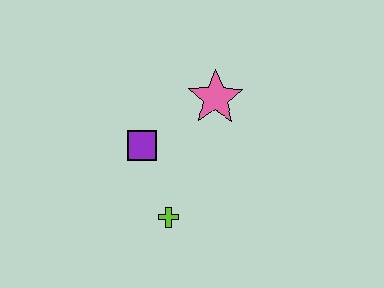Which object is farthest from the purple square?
The pink star is farthest from the purple square.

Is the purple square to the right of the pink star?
No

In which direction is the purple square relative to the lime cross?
The purple square is above the lime cross.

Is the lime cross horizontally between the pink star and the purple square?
Yes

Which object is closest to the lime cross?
The purple square is closest to the lime cross.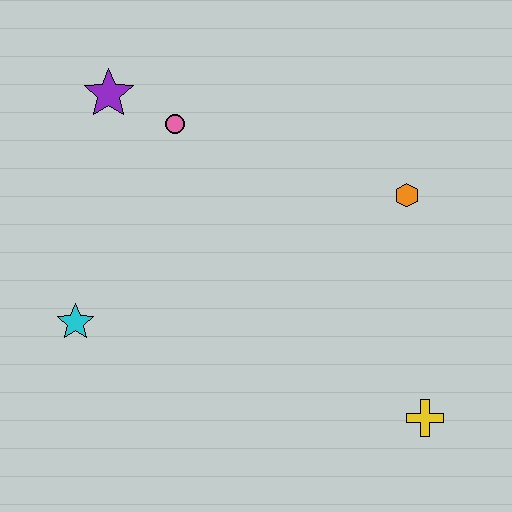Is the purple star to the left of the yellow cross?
Yes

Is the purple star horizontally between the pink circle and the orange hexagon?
No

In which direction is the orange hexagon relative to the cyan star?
The orange hexagon is to the right of the cyan star.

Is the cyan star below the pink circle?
Yes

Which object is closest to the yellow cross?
The orange hexagon is closest to the yellow cross.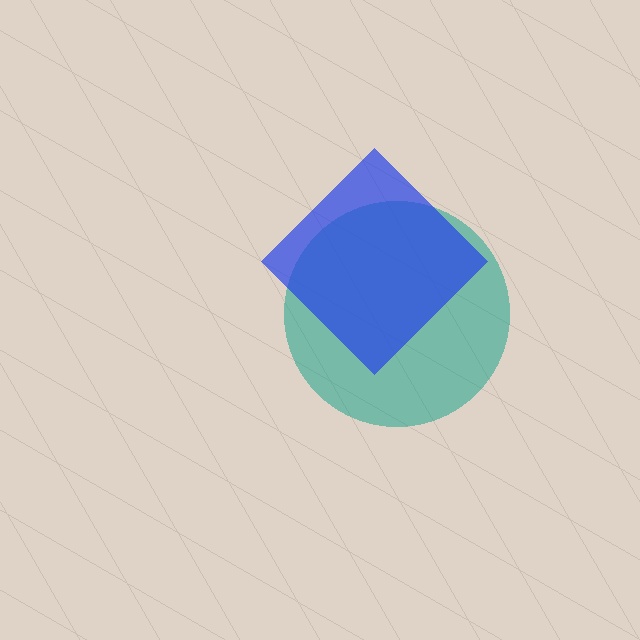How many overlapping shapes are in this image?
There are 2 overlapping shapes in the image.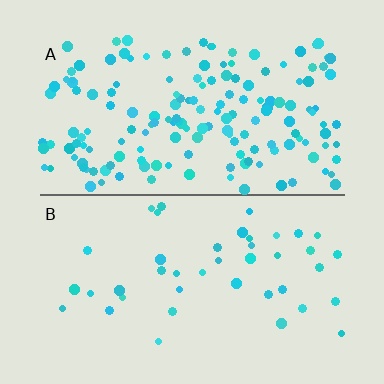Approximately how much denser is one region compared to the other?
Approximately 3.8× — region A over region B.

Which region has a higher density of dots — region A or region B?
A (the top).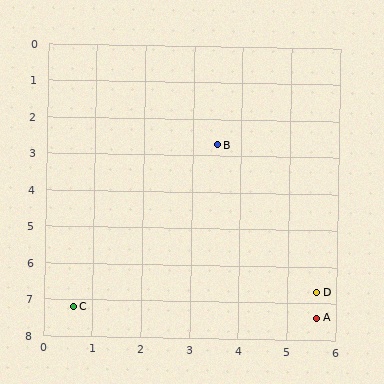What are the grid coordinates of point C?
Point C is at approximately (0.6, 7.2).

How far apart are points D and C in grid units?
Points D and C are about 5.0 grid units apart.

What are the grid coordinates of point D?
Point D is at approximately (5.6, 6.7).